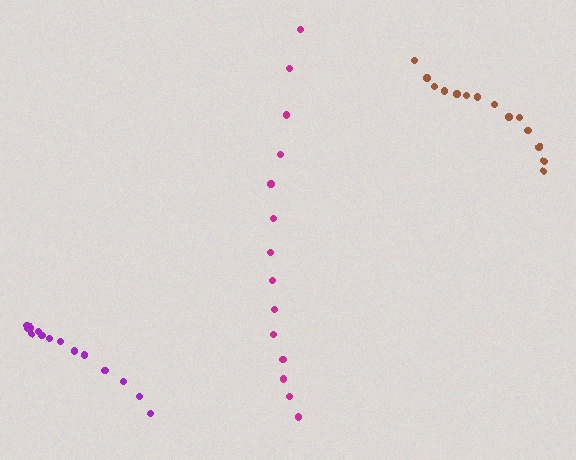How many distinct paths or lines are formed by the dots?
There are 3 distinct paths.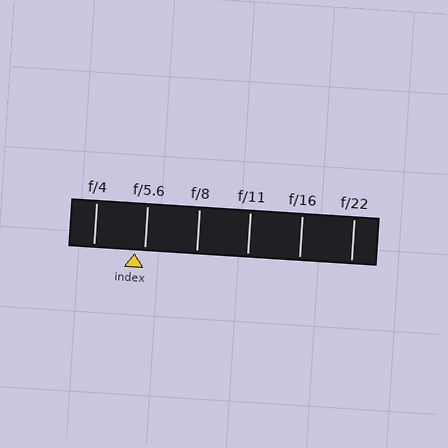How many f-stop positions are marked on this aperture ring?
There are 6 f-stop positions marked.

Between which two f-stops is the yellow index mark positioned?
The index mark is between f/4 and f/5.6.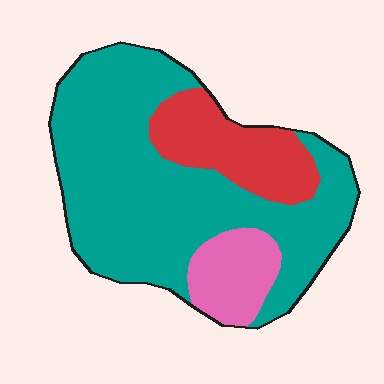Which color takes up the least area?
Pink, at roughly 10%.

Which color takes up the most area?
Teal, at roughly 70%.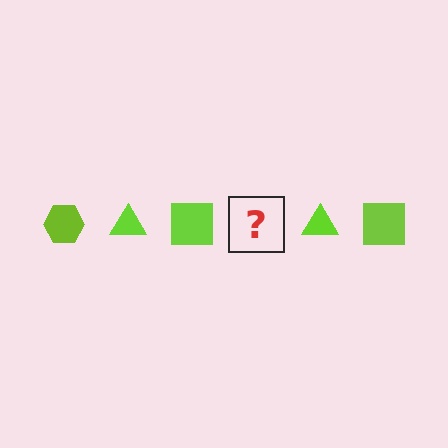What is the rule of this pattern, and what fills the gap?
The rule is that the pattern cycles through hexagon, triangle, square shapes in lime. The gap should be filled with a lime hexagon.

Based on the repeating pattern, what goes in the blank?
The blank should be a lime hexagon.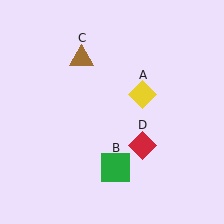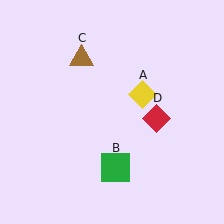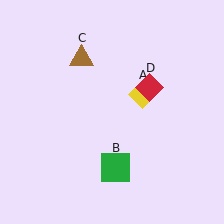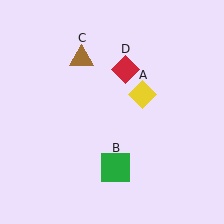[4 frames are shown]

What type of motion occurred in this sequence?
The red diamond (object D) rotated counterclockwise around the center of the scene.